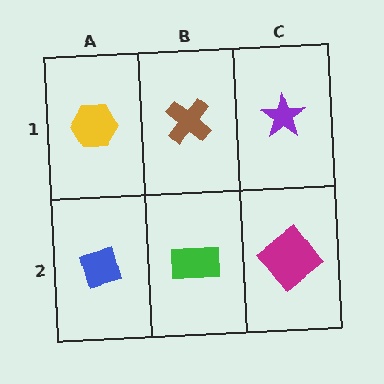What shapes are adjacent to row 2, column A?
A yellow hexagon (row 1, column A), a green rectangle (row 2, column B).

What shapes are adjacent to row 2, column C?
A purple star (row 1, column C), a green rectangle (row 2, column B).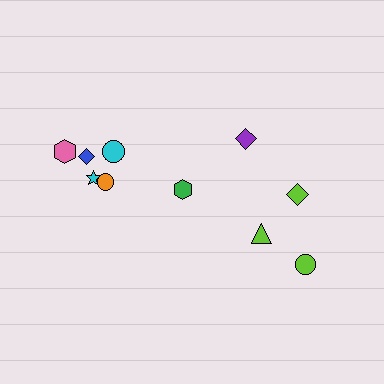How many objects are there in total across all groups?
There are 10 objects.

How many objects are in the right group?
There are 4 objects.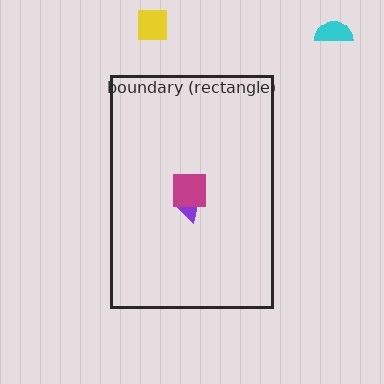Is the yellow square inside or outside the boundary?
Outside.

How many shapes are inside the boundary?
2 inside, 2 outside.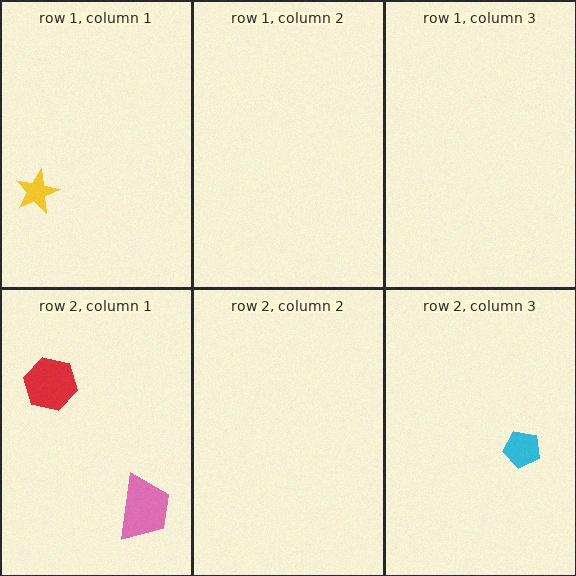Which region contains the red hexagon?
The row 2, column 1 region.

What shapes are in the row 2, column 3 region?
The cyan pentagon.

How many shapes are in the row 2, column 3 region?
1.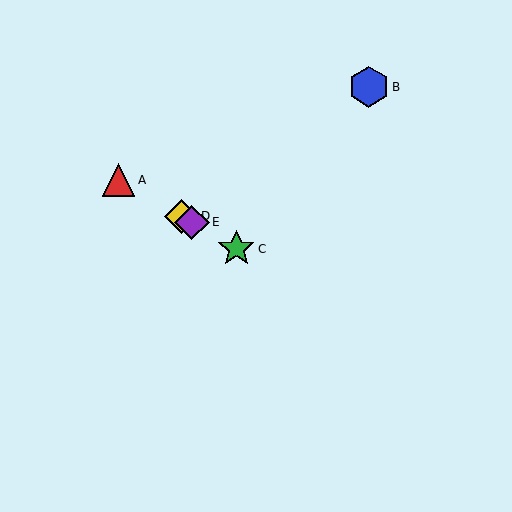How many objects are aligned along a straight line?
4 objects (A, C, D, E) are aligned along a straight line.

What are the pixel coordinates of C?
Object C is at (236, 249).